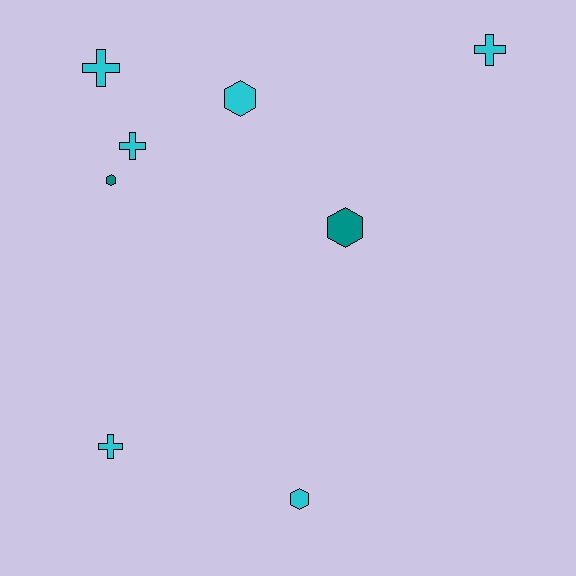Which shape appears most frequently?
Hexagon, with 4 objects.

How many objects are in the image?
There are 8 objects.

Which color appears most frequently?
Cyan, with 6 objects.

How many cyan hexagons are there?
There are 2 cyan hexagons.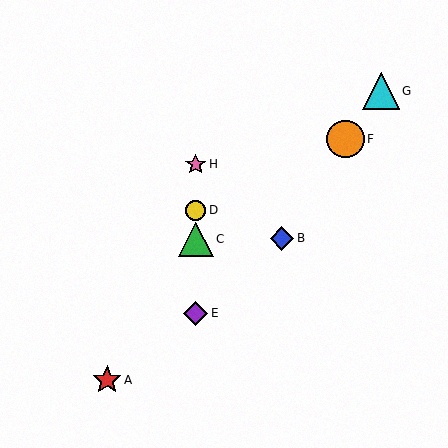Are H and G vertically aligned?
No, H is at x≈196 and G is at x≈381.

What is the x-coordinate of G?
Object G is at x≈381.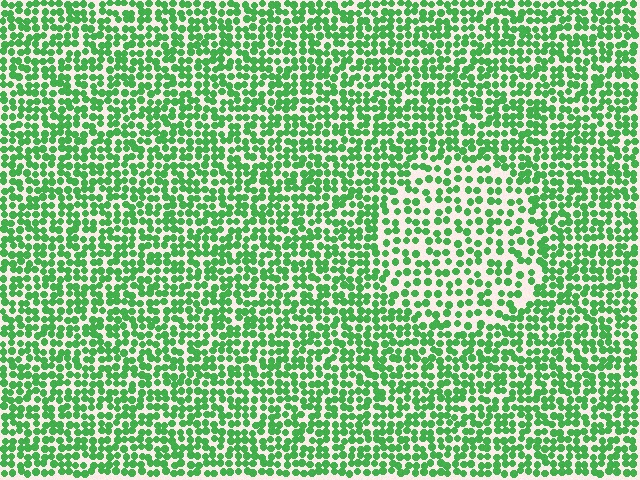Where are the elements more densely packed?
The elements are more densely packed outside the circle boundary.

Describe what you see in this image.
The image contains small green elements arranged at two different densities. A circle-shaped region is visible where the elements are less densely packed than the surrounding area.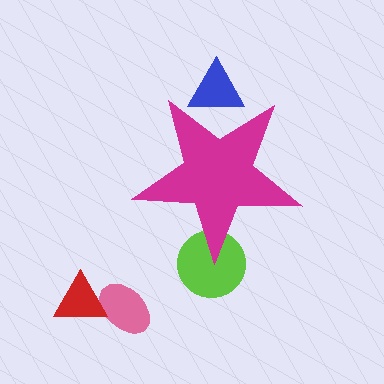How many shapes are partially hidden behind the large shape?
2 shapes are partially hidden.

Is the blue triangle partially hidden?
Yes, the blue triangle is partially hidden behind the magenta star.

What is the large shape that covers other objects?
A magenta star.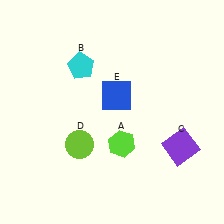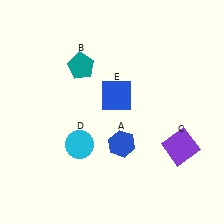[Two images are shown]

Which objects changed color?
A changed from lime to blue. B changed from cyan to teal. D changed from lime to cyan.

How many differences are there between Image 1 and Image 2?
There are 3 differences between the two images.